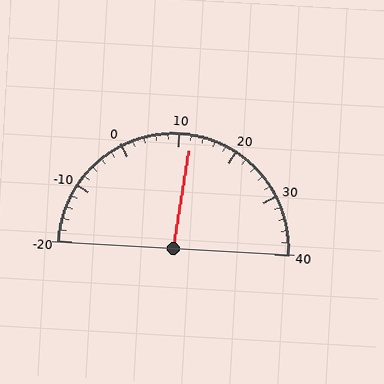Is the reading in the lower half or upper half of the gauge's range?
The reading is in the upper half of the range (-20 to 40).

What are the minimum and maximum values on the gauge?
The gauge ranges from -20 to 40.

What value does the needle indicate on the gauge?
The needle indicates approximately 12.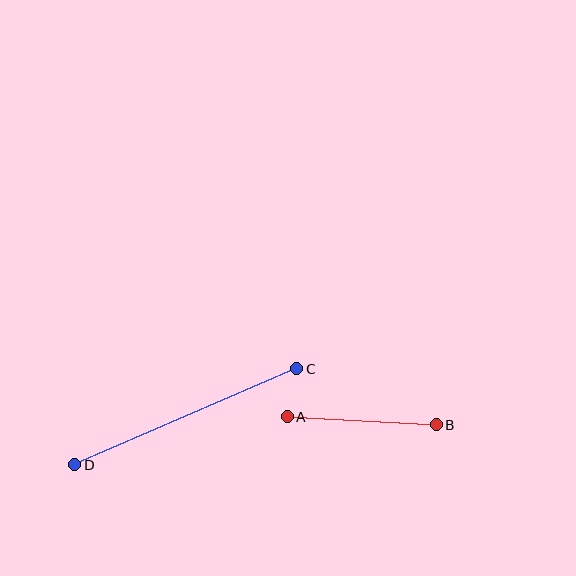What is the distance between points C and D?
The distance is approximately 242 pixels.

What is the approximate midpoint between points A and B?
The midpoint is at approximately (362, 421) pixels.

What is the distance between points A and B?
The distance is approximately 149 pixels.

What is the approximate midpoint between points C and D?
The midpoint is at approximately (186, 417) pixels.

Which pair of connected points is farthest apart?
Points C and D are farthest apart.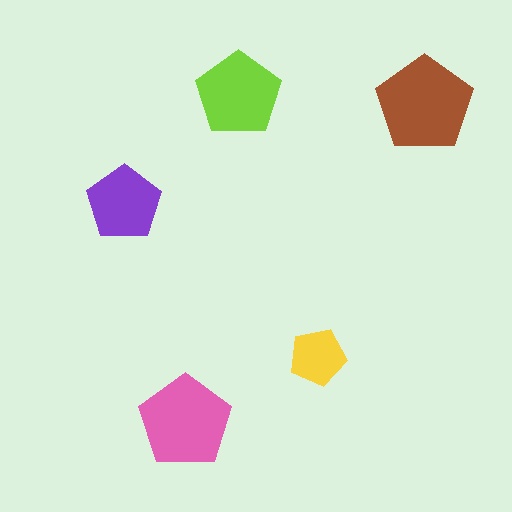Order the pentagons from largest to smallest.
the brown one, the pink one, the lime one, the purple one, the yellow one.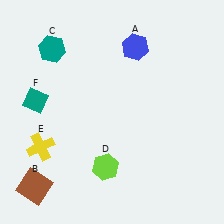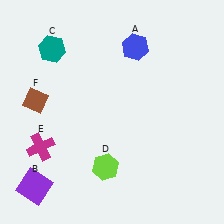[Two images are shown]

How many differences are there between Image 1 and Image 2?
There are 3 differences between the two images.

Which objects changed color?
B changed from brown to purple. E changed from yellow to magenta. F changed from teal to brown.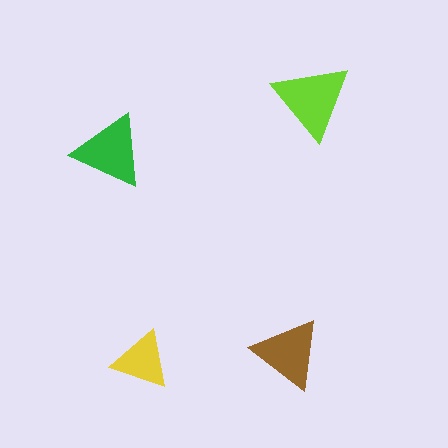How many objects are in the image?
There are 4 objects in the image.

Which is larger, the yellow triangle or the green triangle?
The green one.